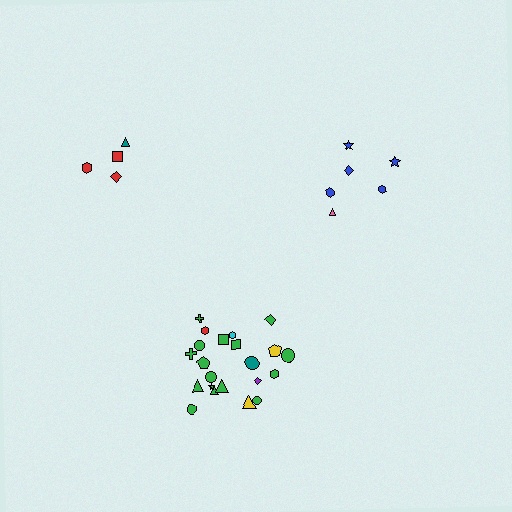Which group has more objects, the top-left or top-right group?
The top-right group.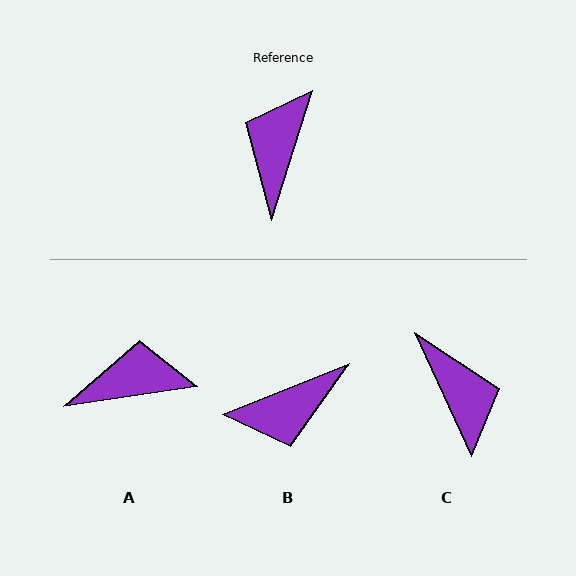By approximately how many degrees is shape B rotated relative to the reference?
Approximately 130 degrees counter-clockwise.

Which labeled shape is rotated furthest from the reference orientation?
C, about 137 degrees away.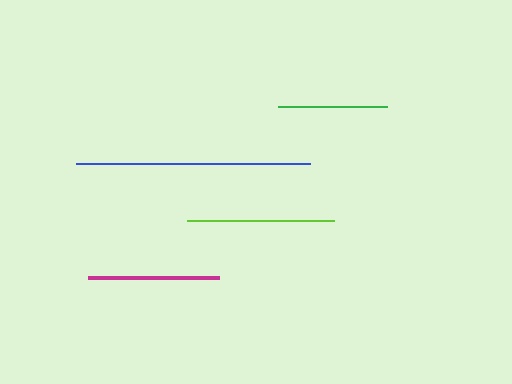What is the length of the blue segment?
The blue segment is approximately 234 pixels long.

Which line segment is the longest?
The blue line is the longest at approximately 234 pixels.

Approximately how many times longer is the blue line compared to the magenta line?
The blue line is approximately 1.8 times the length of the magenta line.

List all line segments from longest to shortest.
From longest to shortest: blue, lime, magenta, green.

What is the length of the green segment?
The green segment is approximately 109 pixels long.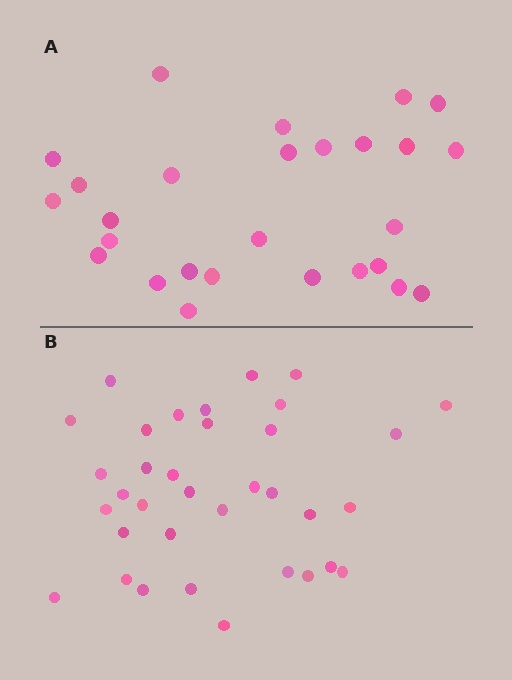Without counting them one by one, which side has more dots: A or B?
Region B (the bottom region) has more dots.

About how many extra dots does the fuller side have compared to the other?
Region B has roughly 8 or so more dots than region A.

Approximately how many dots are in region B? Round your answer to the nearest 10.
About 40 dots. (The exact count is 35, which rounds to 40.)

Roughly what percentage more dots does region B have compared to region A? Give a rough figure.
About 30% more.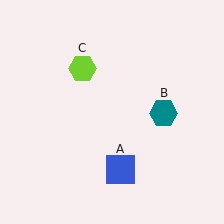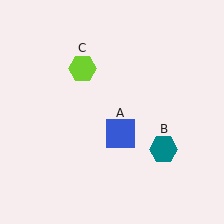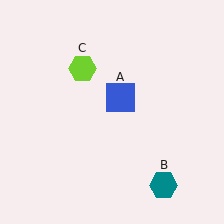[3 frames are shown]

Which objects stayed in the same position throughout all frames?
Lime hexagon (object C) remained stationary.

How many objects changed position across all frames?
2 objects changed position: blue square (object A), teal hexagon (object B).